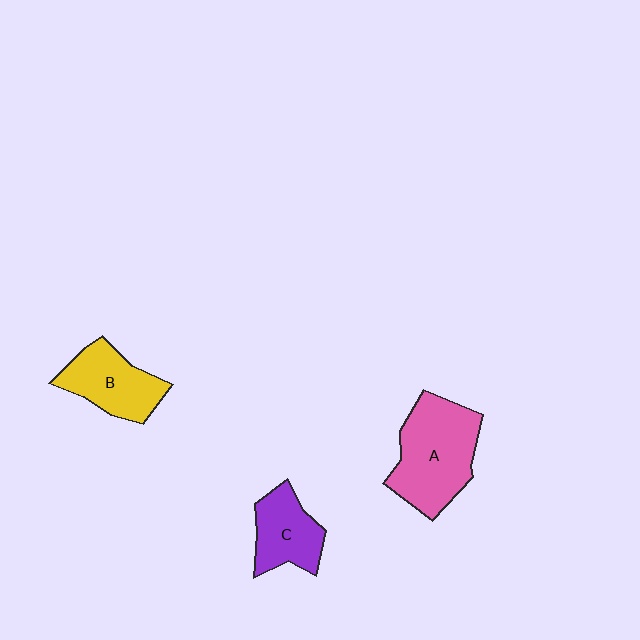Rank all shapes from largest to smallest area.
From largest to smallest: A (pink), B (yellow), C (purple).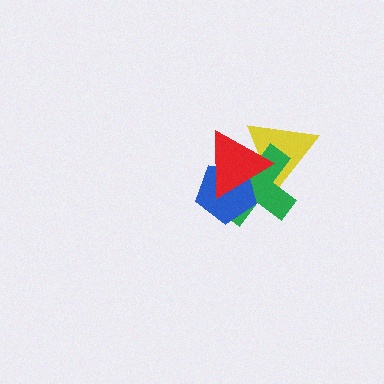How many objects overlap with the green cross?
3 objects overlap with the green cross.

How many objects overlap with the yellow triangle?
2 objects overlap with the yellow triangle.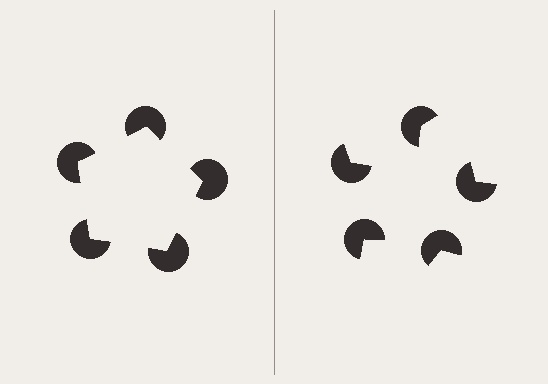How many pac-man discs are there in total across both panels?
10 — 5 on each side.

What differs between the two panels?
The pac-man discs are positioned identically on both sides; only the wedge orientations differ. On the left they align to a pentagon; on the right they are misaligned.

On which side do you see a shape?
An illusory pentagon appears on the left side. On the right side the wedge cuts are rotated, so no coherent shape forms.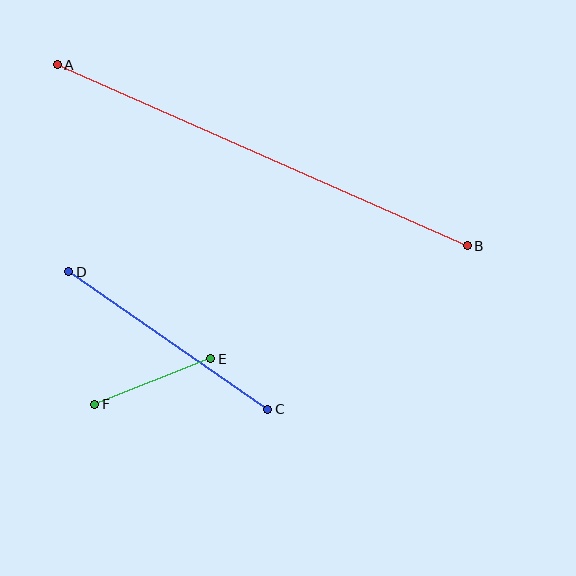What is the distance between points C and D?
The distance is approximately 242 pixels.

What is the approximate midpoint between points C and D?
The midpoint is at approximately (168, 340) pixels.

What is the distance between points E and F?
The distance is approximately 124 pixels.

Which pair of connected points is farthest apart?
Points A and B are farthest apart.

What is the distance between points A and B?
The distance is approximately 448 pixels.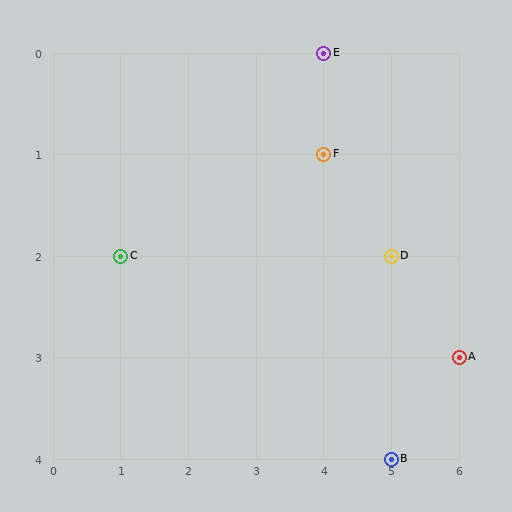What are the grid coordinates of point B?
Point B is at grid coordinates (5, 4).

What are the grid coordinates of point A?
Point A is at grid coordinates (6, 3).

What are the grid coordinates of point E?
Point E is at grid coordinates (4, 0).